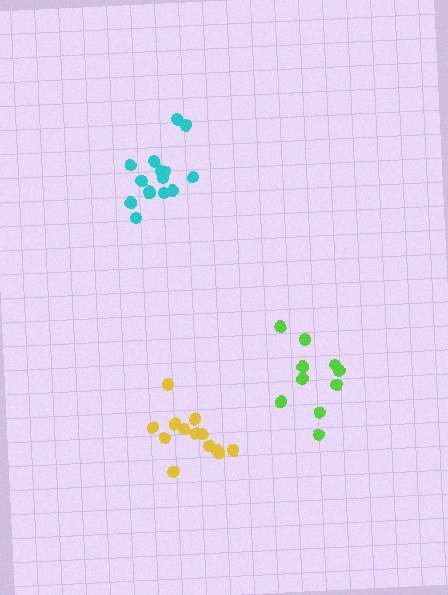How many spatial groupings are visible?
There are 3 spatial groupings.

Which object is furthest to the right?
The lime cluster is rightmost.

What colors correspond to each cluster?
The clusters are colored: lime, yellow, cyan.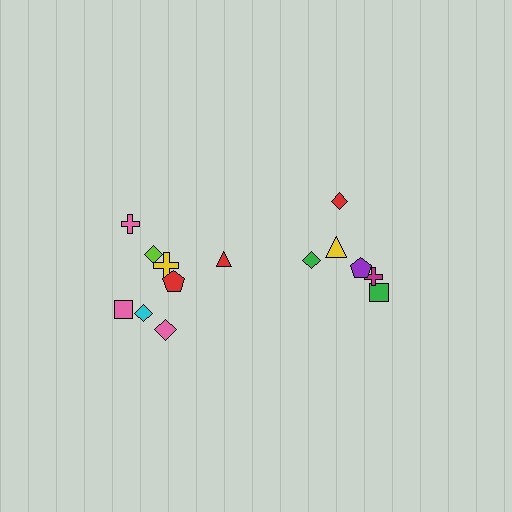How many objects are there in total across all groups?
There are 14 objects.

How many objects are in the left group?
There are 8 objects.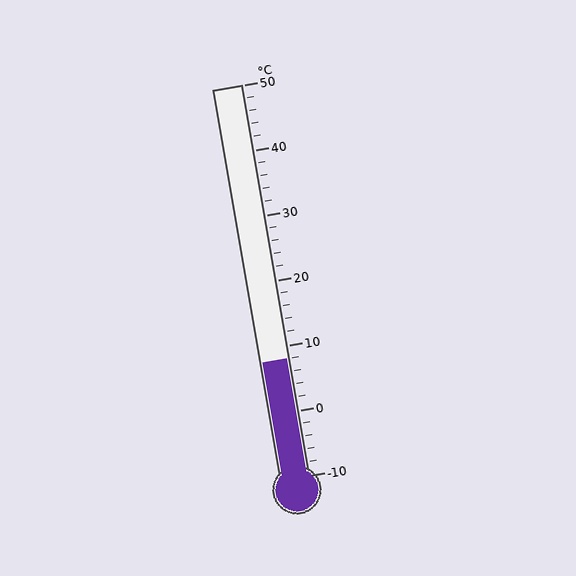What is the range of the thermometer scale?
The thermometer scale ranges from -10°C to 50°C.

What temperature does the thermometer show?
The thermometer shows approximately 8°C.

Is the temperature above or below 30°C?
The temperature is below 30°C.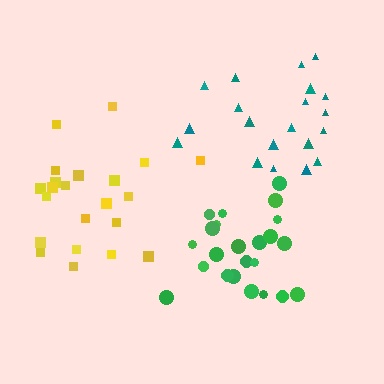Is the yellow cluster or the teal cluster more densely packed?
Teal.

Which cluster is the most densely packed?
Green.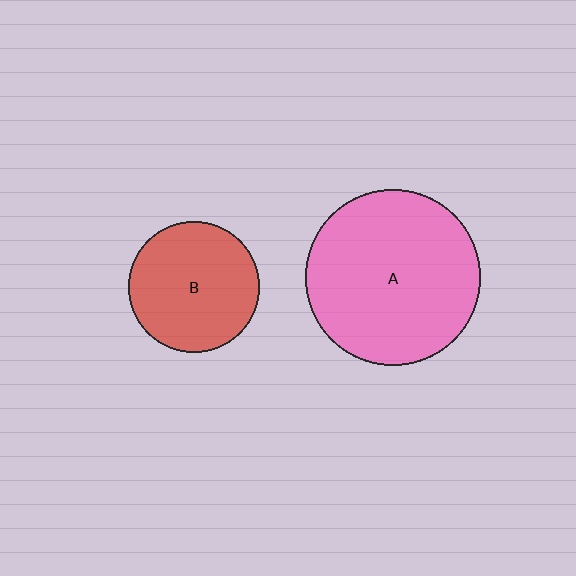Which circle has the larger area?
Circle A (pink).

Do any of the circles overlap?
No, none of the circles overlap.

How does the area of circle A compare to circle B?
Approximately 1.8 times.